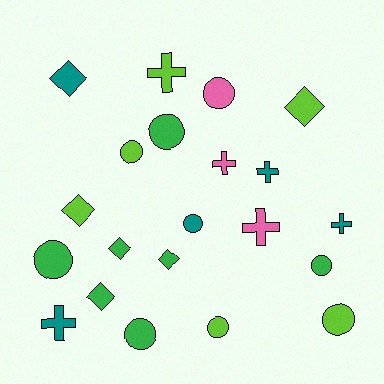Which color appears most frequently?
Green, with 7 objects.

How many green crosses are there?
There are no green crosses.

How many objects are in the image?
There are 21 objects.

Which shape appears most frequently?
Circle, with 9 objects.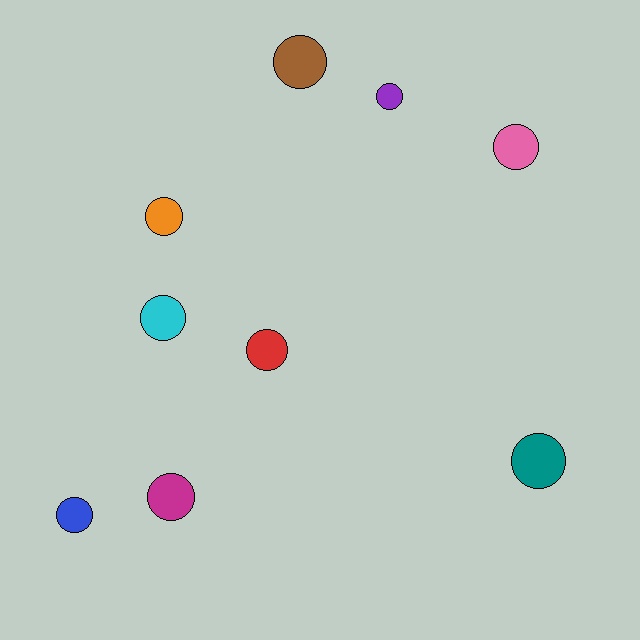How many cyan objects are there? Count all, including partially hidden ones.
There is 1 cyan object.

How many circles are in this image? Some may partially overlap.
There are 9 circles.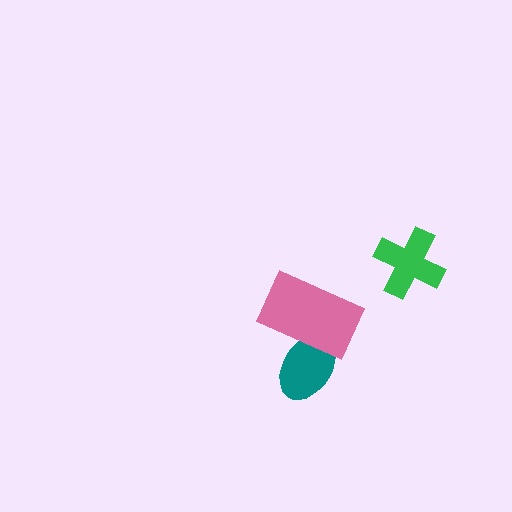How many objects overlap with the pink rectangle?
1 object overlaps with the pink rectangle.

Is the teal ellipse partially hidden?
Yes, it is partially covered by another shape.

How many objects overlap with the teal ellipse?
1 object overlaps with the teal ellipse.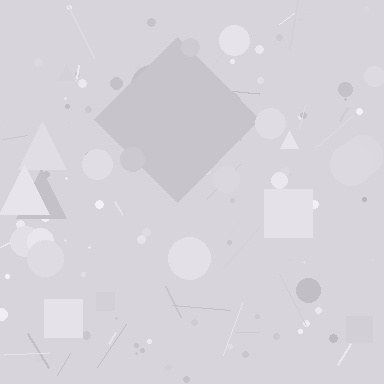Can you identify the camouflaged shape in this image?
The camouflaged shape is a diamond.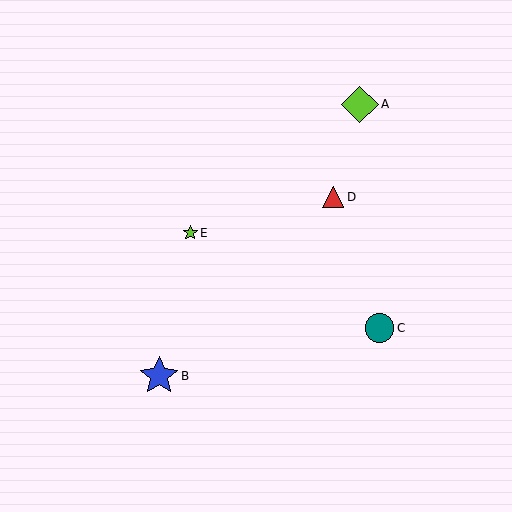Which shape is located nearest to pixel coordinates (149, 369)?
The blue star (labeled B) at (159, 376) is nearest to that location.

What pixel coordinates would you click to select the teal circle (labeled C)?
Click at (380, 328) to select the teal circle C.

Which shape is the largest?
The blue star (labeled B) is the largest.